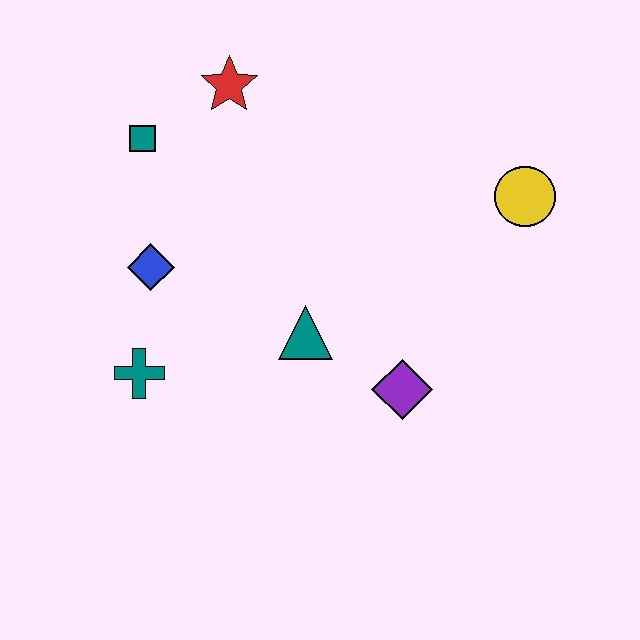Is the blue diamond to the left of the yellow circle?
Yes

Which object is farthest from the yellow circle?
The teal cross is farthest from the yellow circle.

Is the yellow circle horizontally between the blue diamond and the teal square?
No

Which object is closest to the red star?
The teal square is closest to the red star.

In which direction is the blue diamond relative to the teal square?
The blue diamond is below the teal square.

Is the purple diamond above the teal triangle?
No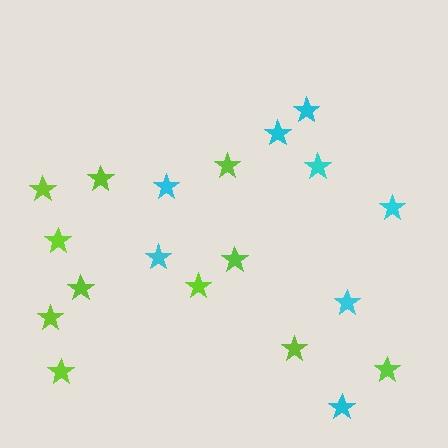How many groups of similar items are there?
There are 2 groups: one group of cyan stars (8) and one group of lime stars (11).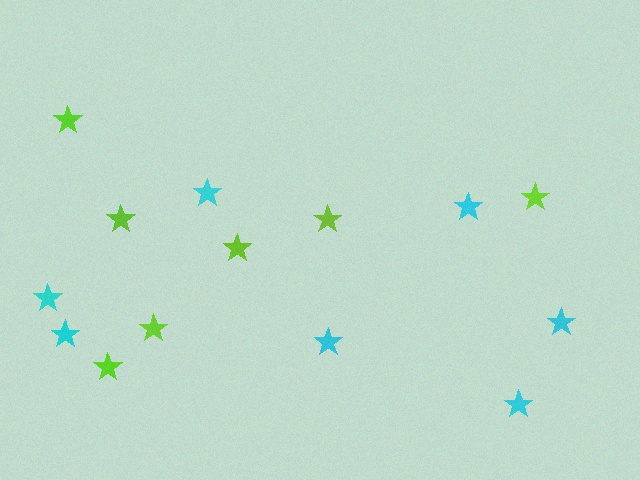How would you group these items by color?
There are 2 groups: one group of cyan stars (7) and one group of lime stars (7).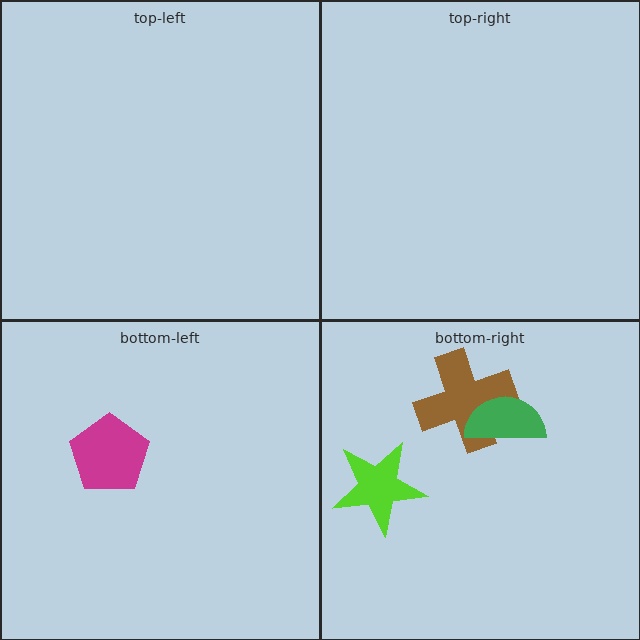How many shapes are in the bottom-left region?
1.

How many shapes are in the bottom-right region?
3.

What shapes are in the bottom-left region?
The magenta pentagon.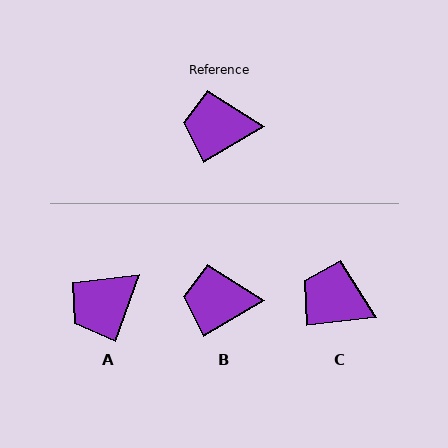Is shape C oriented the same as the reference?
No, it is off by about 24 degrees.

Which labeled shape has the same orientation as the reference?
B.